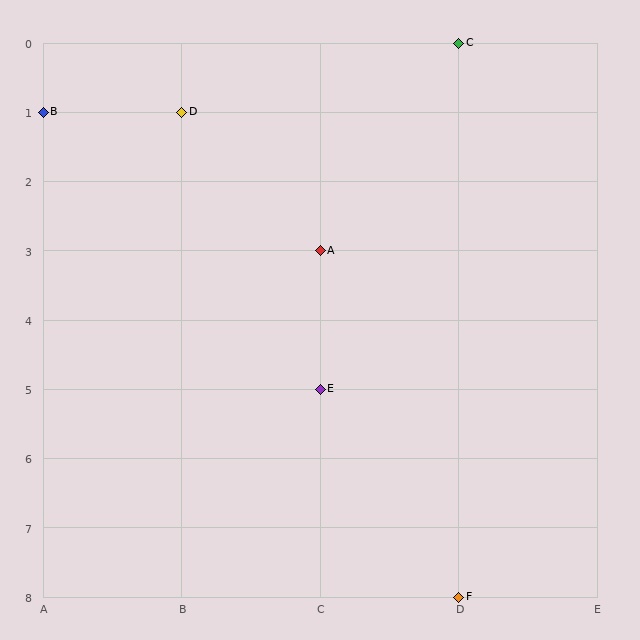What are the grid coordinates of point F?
Point F is at grid coordinates (D, 8).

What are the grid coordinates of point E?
Point E is at grid coordinates (C, 5).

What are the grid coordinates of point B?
Point B is at grid coordinates (A, 1).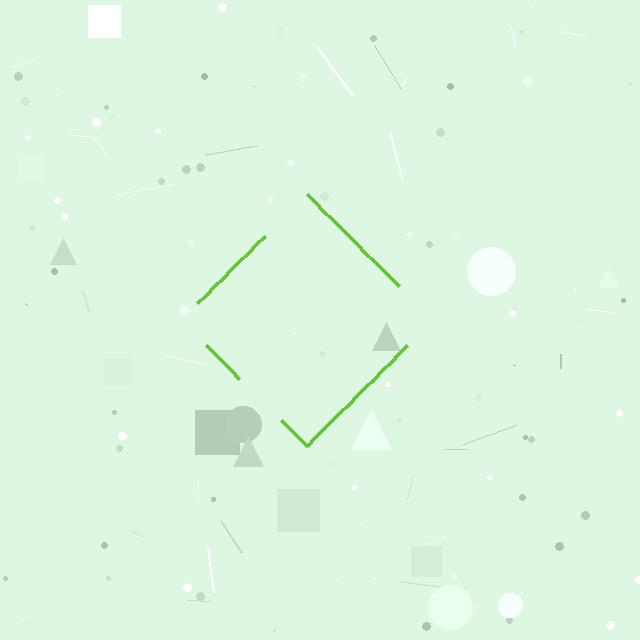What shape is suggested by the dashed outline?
The dashed outline suggests a diamond.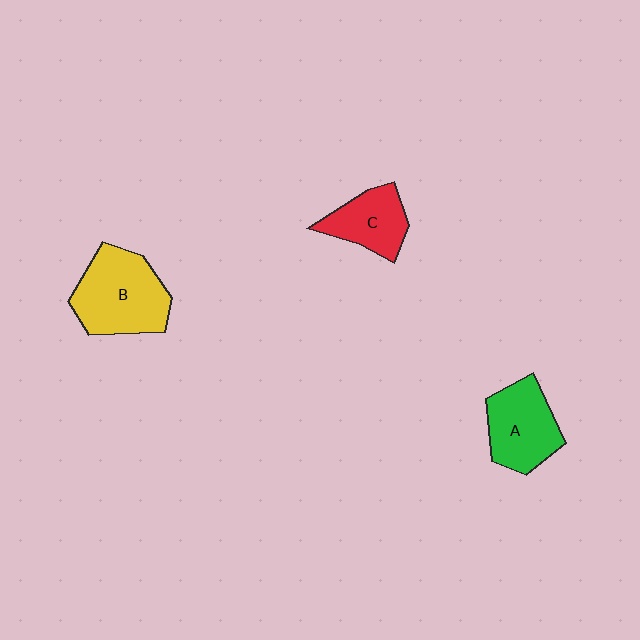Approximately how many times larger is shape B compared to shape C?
Approximately 1.6 times.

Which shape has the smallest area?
Shape C (red).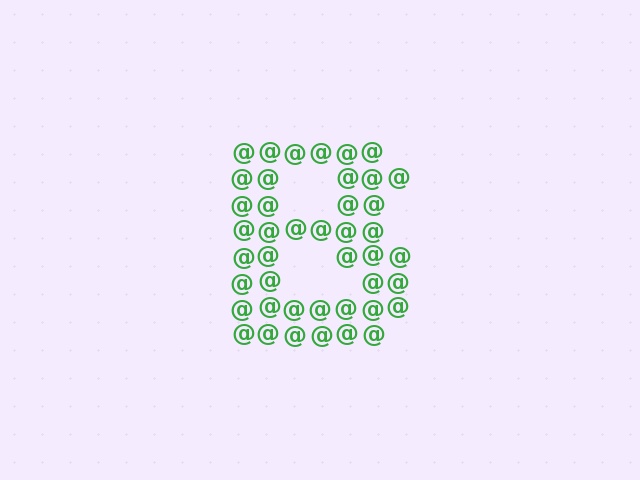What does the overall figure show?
The overall figure shows the letter B.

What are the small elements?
The small elements are at signs.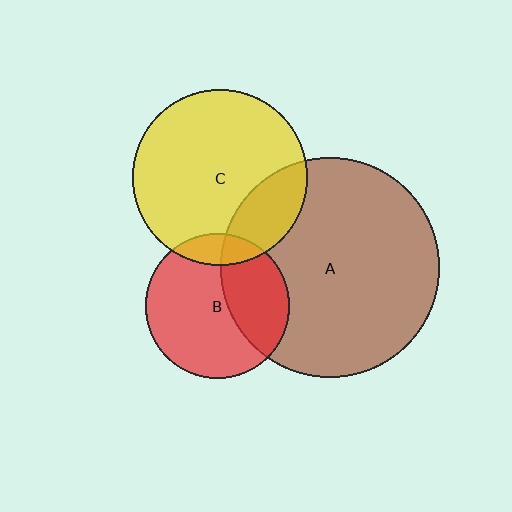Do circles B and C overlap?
Yes.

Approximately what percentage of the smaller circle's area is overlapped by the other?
Approximately 15%.